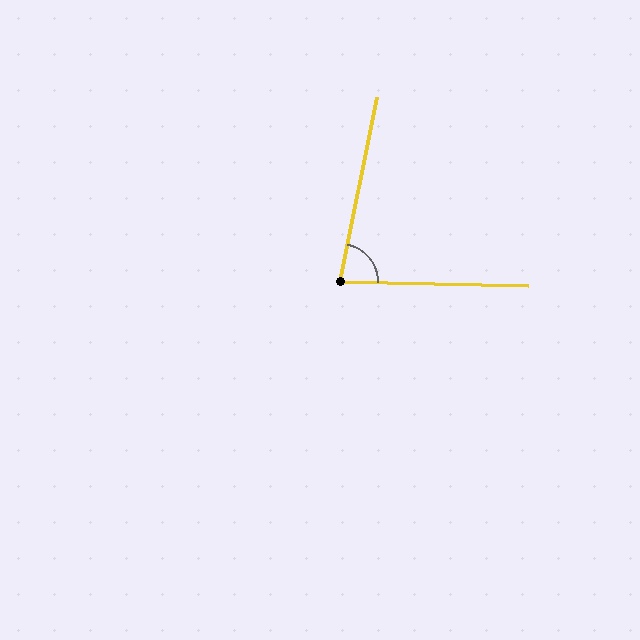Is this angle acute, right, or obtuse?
It is acute.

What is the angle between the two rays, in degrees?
Approximately 80 degrees.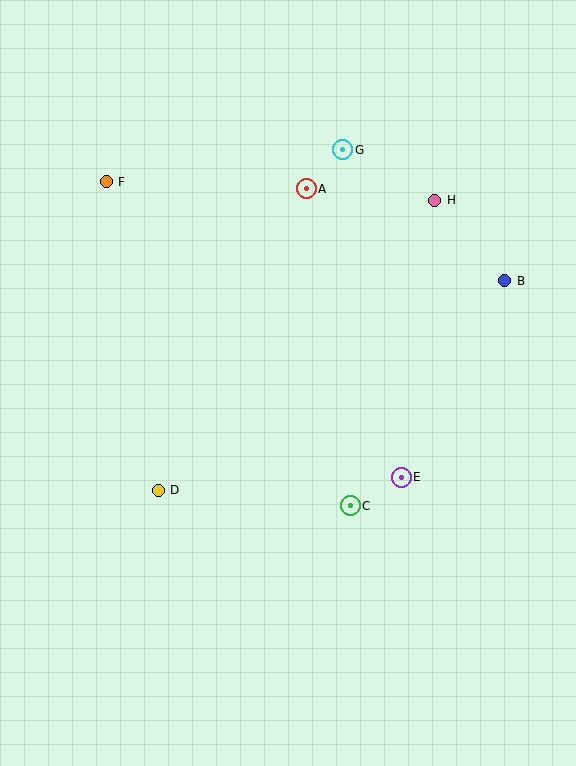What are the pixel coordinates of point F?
Point F is at (106, 182).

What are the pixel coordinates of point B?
Point B is at (505, 281).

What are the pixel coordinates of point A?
Point A is at (306, 189).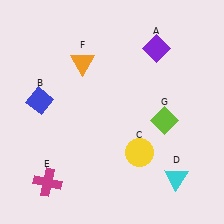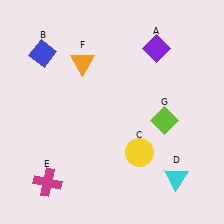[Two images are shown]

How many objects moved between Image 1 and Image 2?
1 object moved between the two images.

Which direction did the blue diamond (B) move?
The blue diamond (B) moved up.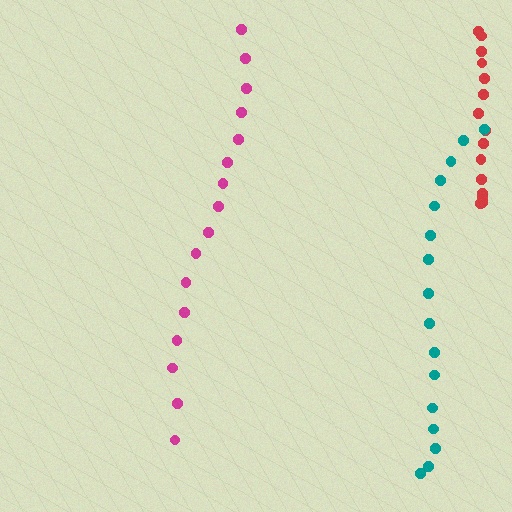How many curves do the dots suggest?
There are 3 distinct paths.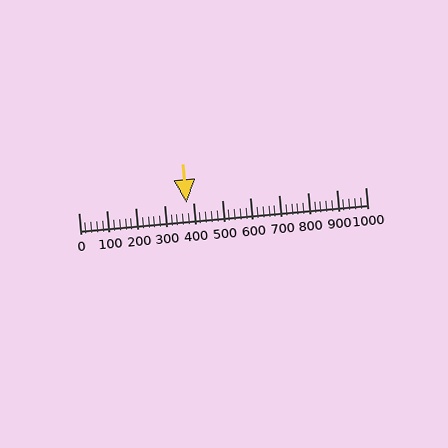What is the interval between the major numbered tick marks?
The major tick marks are spaced 100 units apart.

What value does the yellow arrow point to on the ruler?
The yellow arrow points to approximately 378.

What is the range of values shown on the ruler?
The ruler shows values from 0 to 1000.